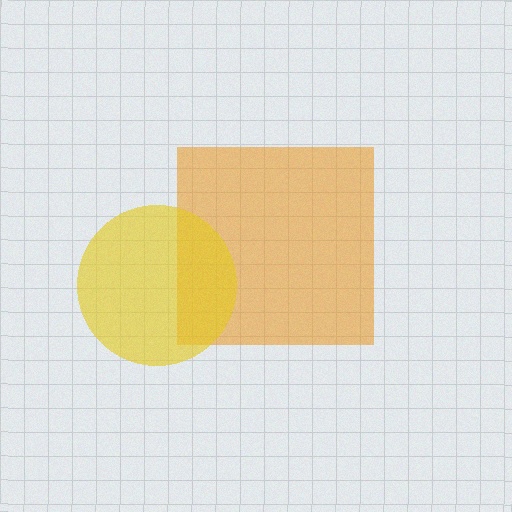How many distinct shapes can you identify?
There are 2 distinct shapes: an orange square, a yellow circle.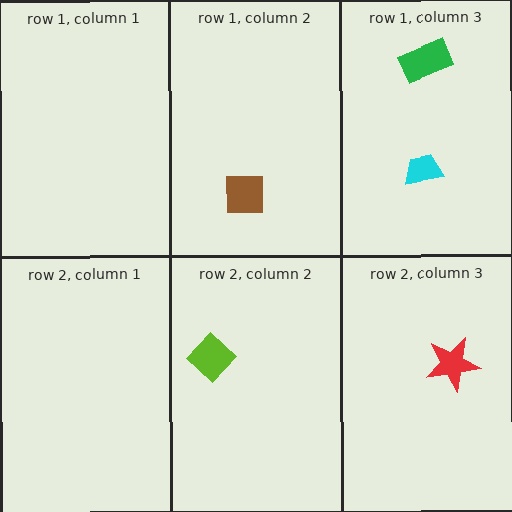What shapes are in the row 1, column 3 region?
The green rectangle, the cyan trapezoid.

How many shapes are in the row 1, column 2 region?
1.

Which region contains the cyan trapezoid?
The row 1, column 3 region.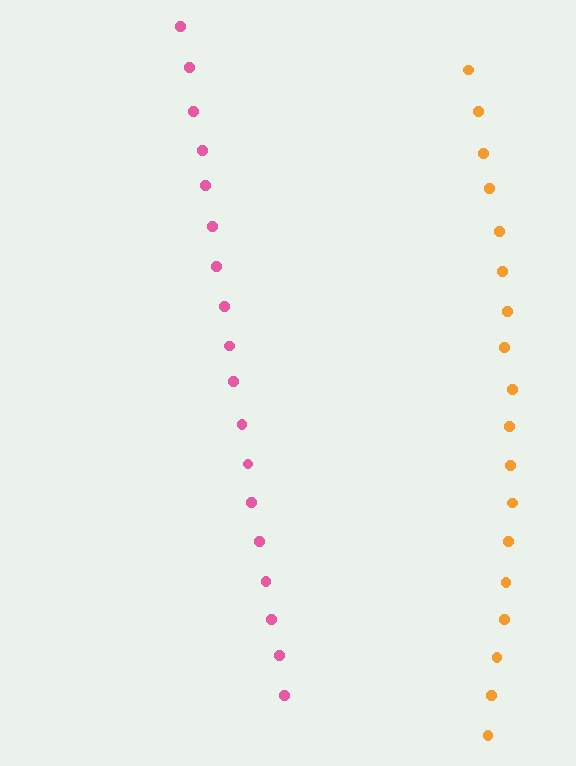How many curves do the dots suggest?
There are 2 distinct paths.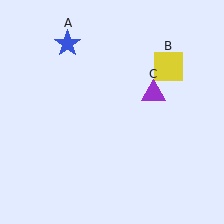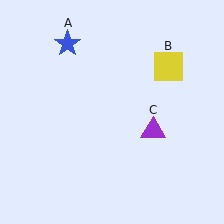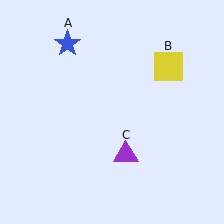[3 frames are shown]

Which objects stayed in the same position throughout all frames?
Blue star (object A) and yellow square (object B) remained stationary.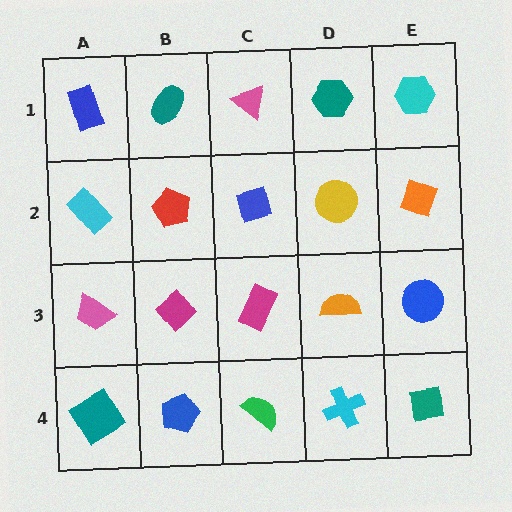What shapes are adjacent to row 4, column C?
A magenta rectangle (row 3, column C), a blue pentagon (row 4, column B), a cyan cross (row 4, column D).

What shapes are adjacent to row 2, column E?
A cyan hexagon (row 1, column E), a blue circle (row 3, column E), a yellow circle (row 2, column D).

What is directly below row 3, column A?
A teal diamond.